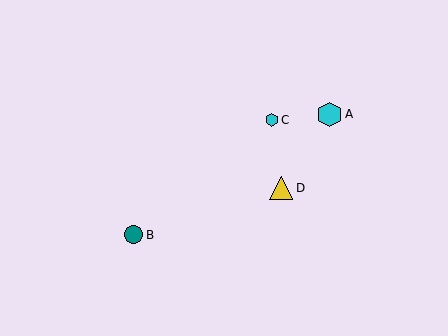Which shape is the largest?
The cyan hexagon (labeled A) is the largest.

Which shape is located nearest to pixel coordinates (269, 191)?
The yellow triangle (labeled D) at (281, 188) is nearest to that location.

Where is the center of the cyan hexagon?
The center of the cyan hexagon is at (272, 120).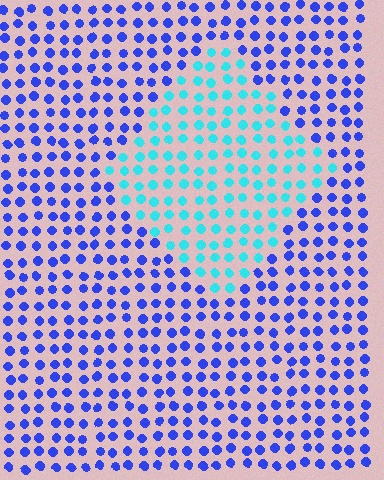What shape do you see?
I see a diamond.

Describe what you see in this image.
The image is filled with small blue elements in a uniform arrangement. A diamond-shaped region is visible where the elements are tinted to a slightly different hue, forming a subtle color boundary.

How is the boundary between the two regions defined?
The boundary is defined purely by a slight shift in hue (about 52 degrees). Spacing, size, and orientation are identical on both sides.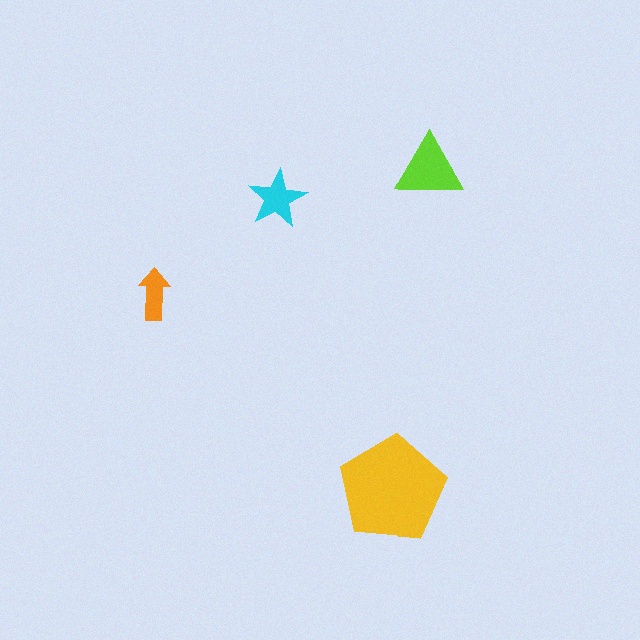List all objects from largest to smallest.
The yellow pentagon, the lime triangle, the cyan star, the orange arrow.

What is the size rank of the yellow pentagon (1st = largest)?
1st.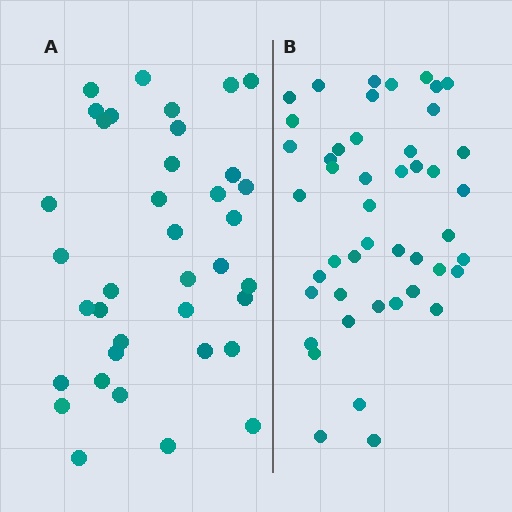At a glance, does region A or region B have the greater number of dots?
Region B (the right region) has more dots.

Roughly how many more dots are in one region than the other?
Region B has roughly 8 or so more dots than region A.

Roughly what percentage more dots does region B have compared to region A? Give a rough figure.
About 25% more.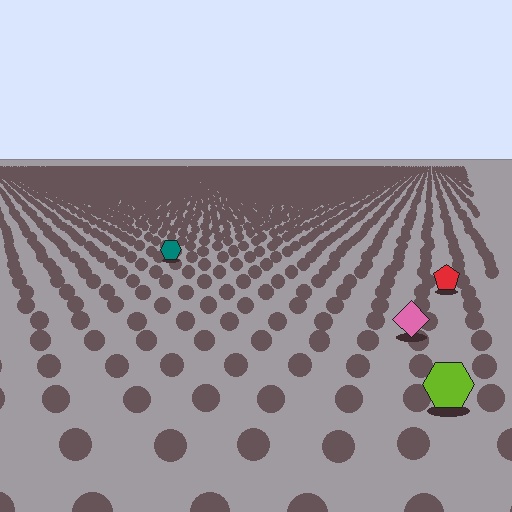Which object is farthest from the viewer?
The teal hexagon is farthest from the viewer. It appears smaller and the ground texture around it is denser.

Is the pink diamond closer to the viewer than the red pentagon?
Yes. The pink diamond is closer — you can tell from the texture gradient: the ground texture is coarser near it.